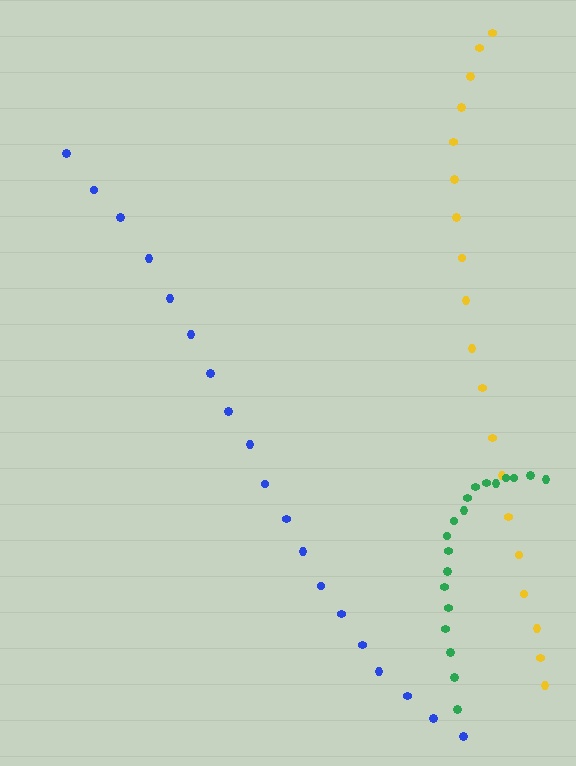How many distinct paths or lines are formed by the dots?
There are 3 distinct paths.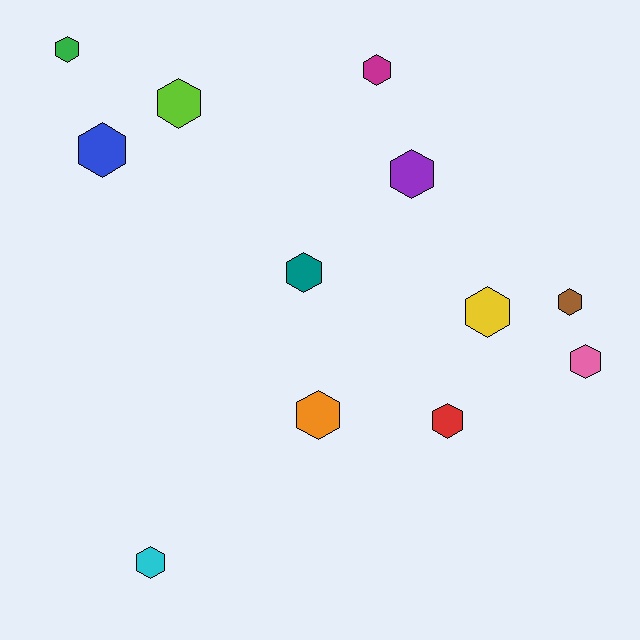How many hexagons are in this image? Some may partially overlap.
There are 12 hexagons.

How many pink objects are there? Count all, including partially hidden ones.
There is 1 pink object.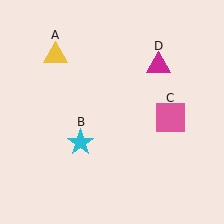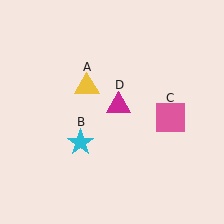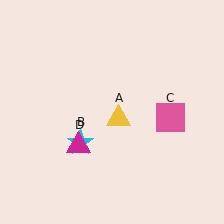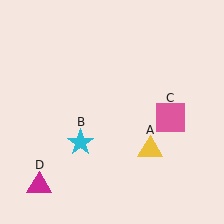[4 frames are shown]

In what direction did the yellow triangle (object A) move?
The yellow triangle (object A) moved down and to the right.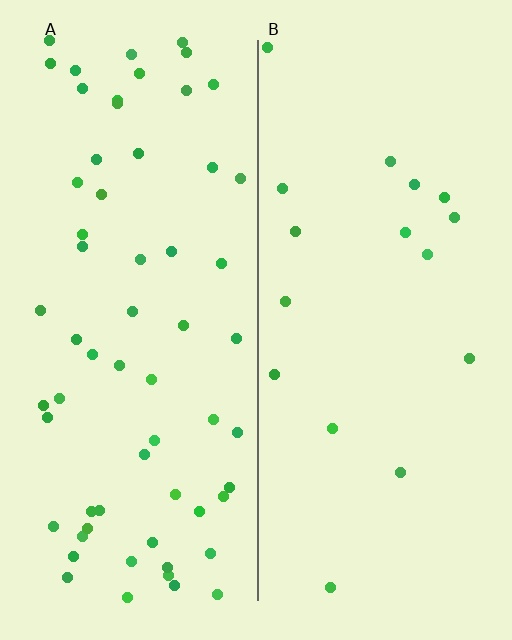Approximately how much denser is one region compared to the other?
Approximately 3.7× — region A over region B.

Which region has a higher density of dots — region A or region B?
A (the left).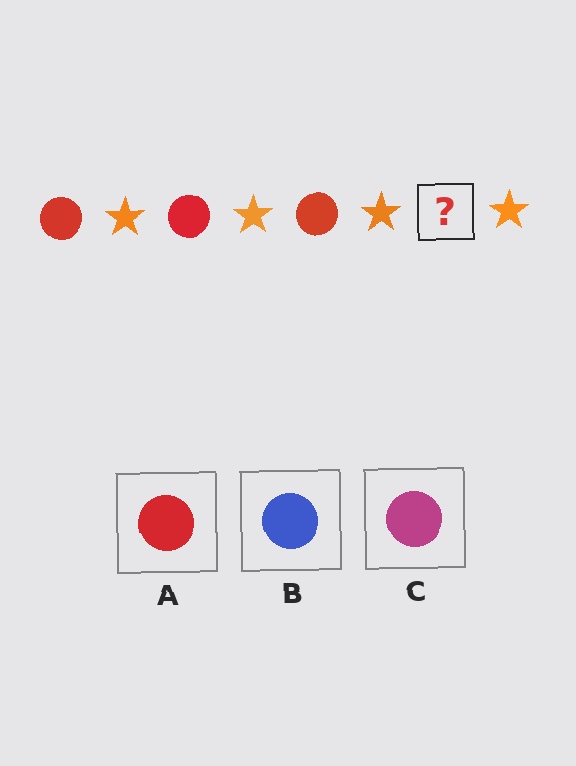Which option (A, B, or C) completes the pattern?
A.